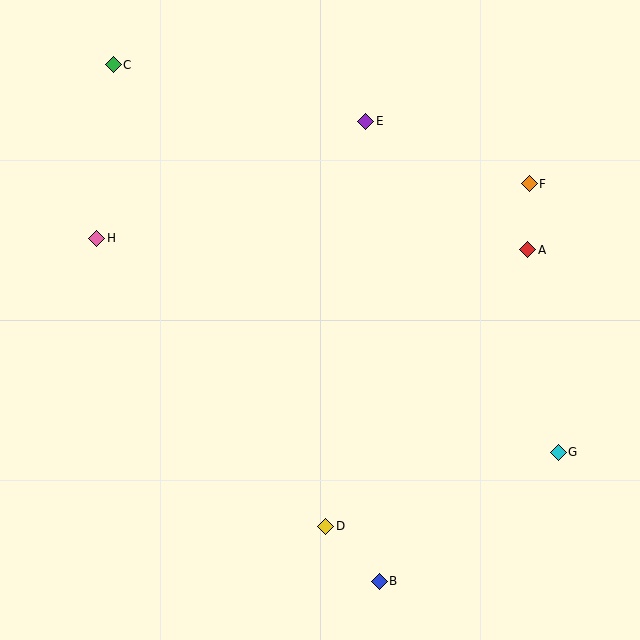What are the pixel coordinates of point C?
Point C is at (113, 65).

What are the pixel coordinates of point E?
Point E is at (366, 121).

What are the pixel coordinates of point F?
Point F is at (529, 184).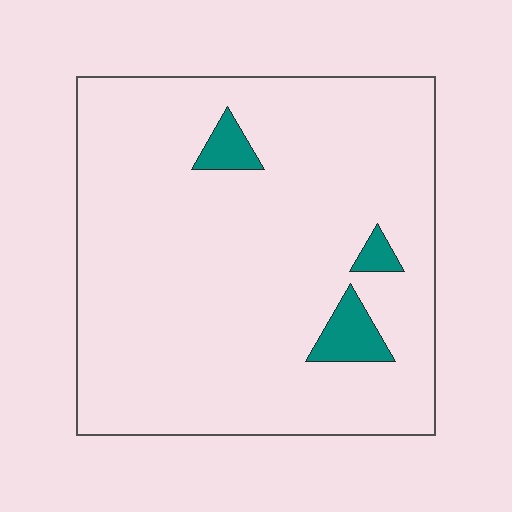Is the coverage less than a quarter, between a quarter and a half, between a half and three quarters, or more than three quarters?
Less than a quarter.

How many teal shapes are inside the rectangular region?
3.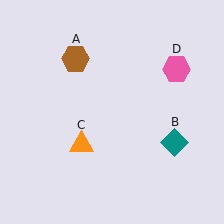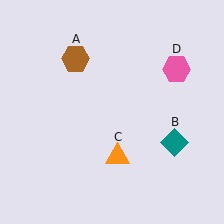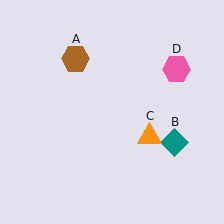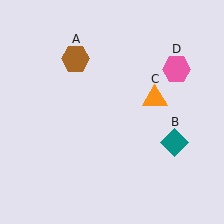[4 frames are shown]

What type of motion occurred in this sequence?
The orange triangle (object C) rotated counterclockwise around the center of the scene.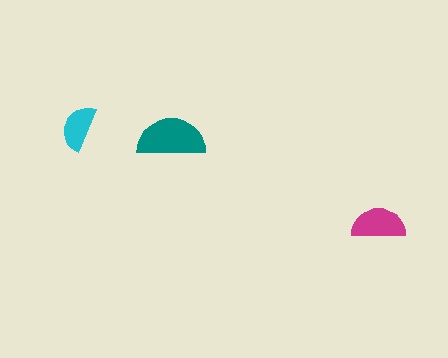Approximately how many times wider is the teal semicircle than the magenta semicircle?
About 1.5 times wider.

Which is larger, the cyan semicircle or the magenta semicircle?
The magenta one.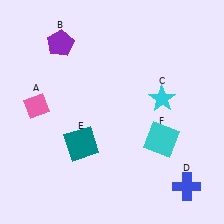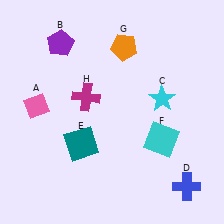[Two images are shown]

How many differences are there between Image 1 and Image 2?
There are 2 differences between the two images.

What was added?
An orange pentagon (G), a magenta cross (H) were added in Image 2.